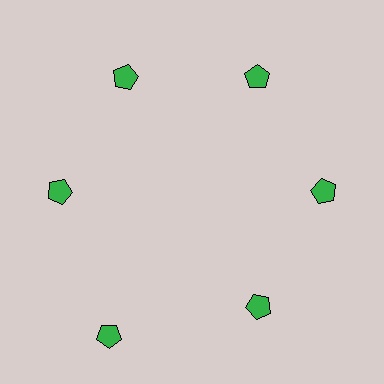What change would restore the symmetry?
The symmetry would be restored by moving it inward, back onto the ring so that all 6 pentagons sit at equal angles and equal distance from the center.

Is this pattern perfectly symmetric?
No. The 6 green pentagons are arranged in a ring, but one element near the 7 o'clock position is pushed outward from the center, breaking the 6-fold rotational symmetry.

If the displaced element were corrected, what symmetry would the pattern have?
It would have 6-fold rotational symmetry — the pattern would map onto itself every 60 degrees.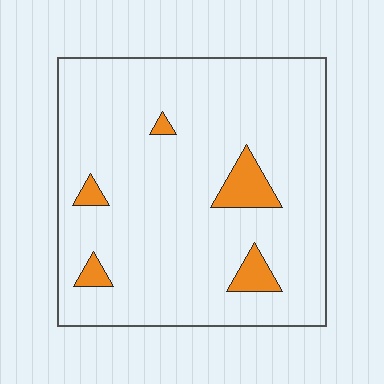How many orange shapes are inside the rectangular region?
5.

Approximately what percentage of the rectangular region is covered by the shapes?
Approximately 10%.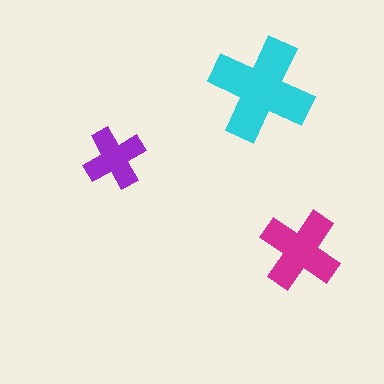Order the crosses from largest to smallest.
the cyan one, the magenta one, the purple one.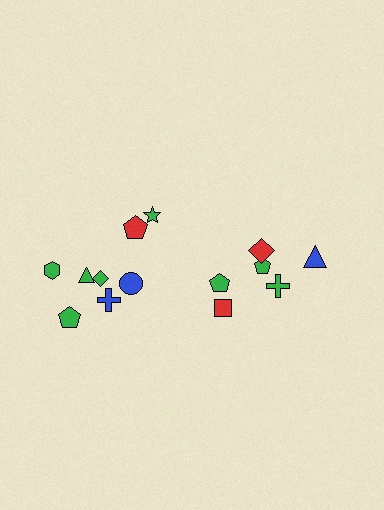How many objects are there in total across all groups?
There are 14 objects.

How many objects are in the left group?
There are 8 objects.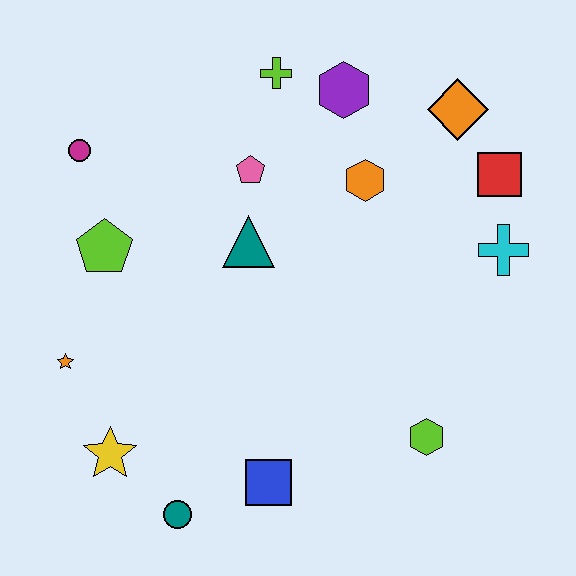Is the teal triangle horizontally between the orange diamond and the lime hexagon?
No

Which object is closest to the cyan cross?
The red square is closest to the cyan cross.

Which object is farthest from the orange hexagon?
The teal circle is farthest from the orange hexagon.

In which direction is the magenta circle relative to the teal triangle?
The magenta circle is to the left of the teal triangle.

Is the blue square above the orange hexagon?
No